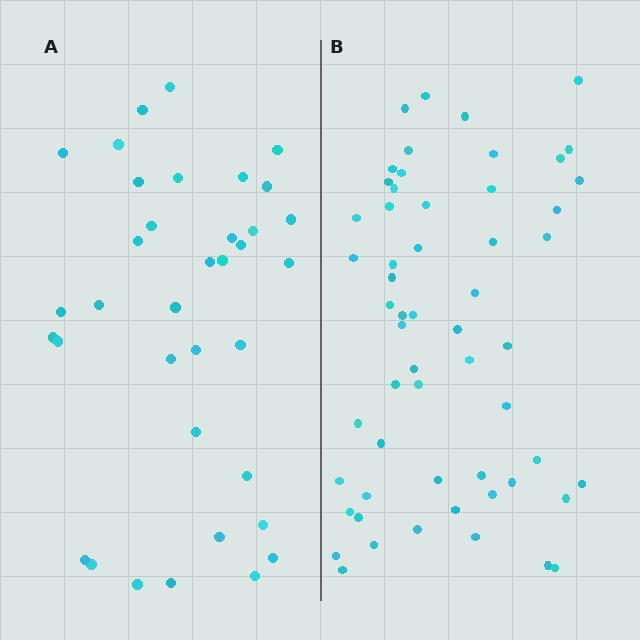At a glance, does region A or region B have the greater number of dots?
Region B (the right region) has more dots.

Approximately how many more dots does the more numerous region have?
Region B has approximately 20 more dots than region A.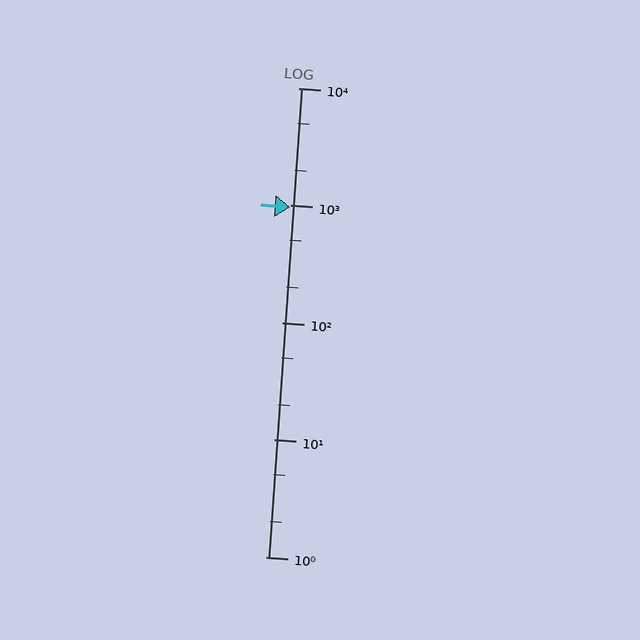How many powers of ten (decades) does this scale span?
The scale spans 4 decades, from 1 to 10000.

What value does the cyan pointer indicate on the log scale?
The pointer indicates approximately 960.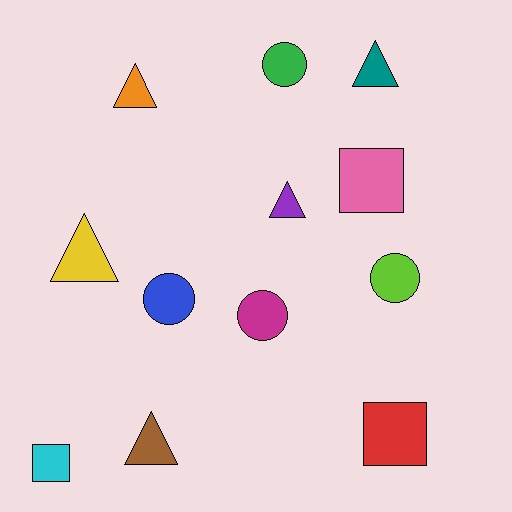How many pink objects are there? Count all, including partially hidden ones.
There is 1 pink object.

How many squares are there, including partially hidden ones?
There are 3 squares.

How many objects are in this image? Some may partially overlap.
There are 12 objects.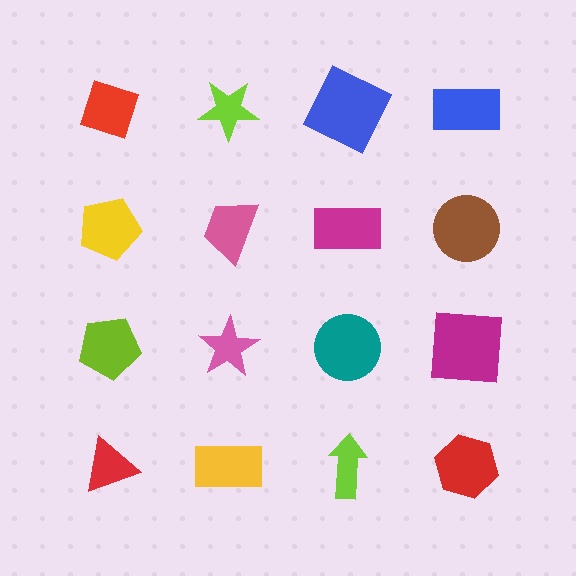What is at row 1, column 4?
A blue rectangle.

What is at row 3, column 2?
A pink star.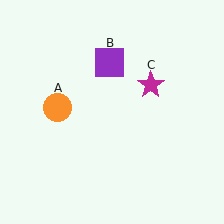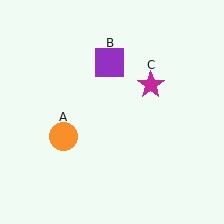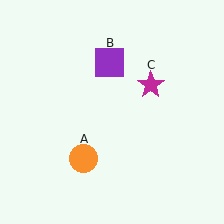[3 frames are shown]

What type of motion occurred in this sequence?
The orange circle (object A) rotated counterclockwise around the center of the scene.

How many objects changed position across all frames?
1 object changed position: orange circle (object A).